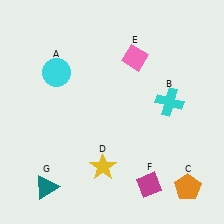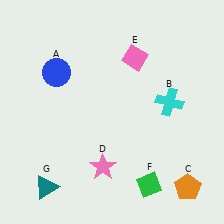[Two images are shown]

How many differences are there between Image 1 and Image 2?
There are 3 differences between the two images.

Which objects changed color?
A changed from cyan to blue. D changed from yellow to pink. F changed from magenta to green.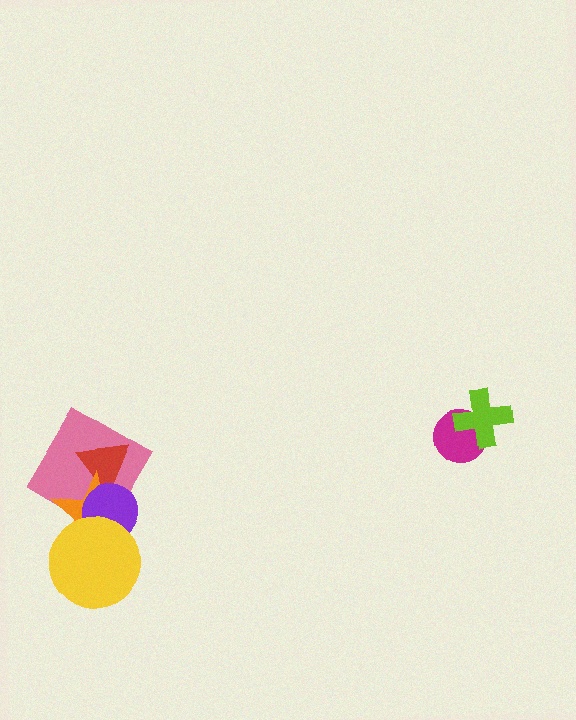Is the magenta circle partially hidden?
Yes, it is partially covered by another shape.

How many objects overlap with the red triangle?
3 objects overlap with the red triangle.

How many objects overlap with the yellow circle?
2 objects overlap with the yellow circle.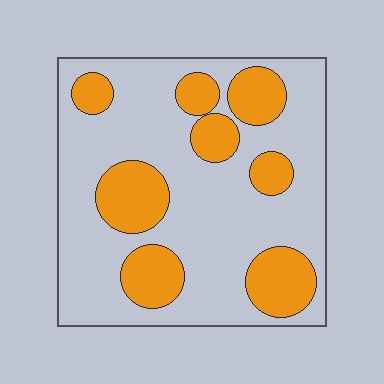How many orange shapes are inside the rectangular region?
8.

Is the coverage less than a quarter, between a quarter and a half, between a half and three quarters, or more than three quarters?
Between a quarter and a half.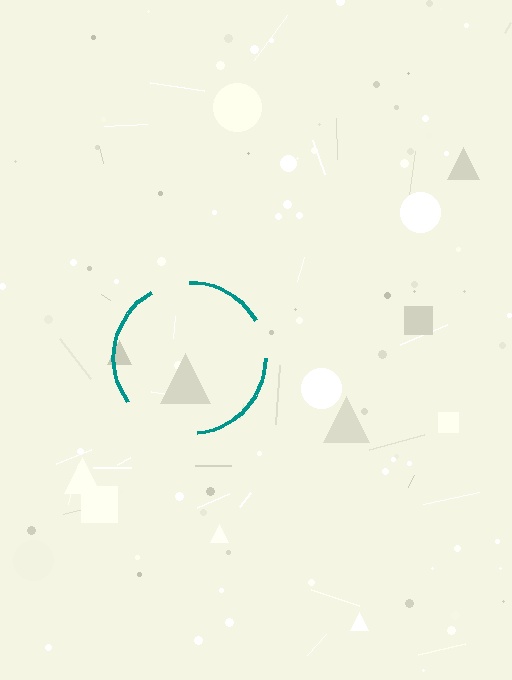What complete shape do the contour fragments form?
The contour fragments form a circle.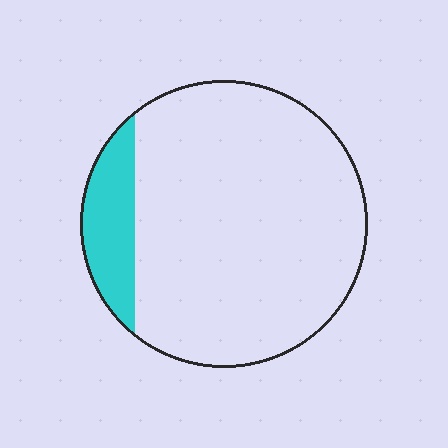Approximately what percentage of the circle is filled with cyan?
Approximately 15%.